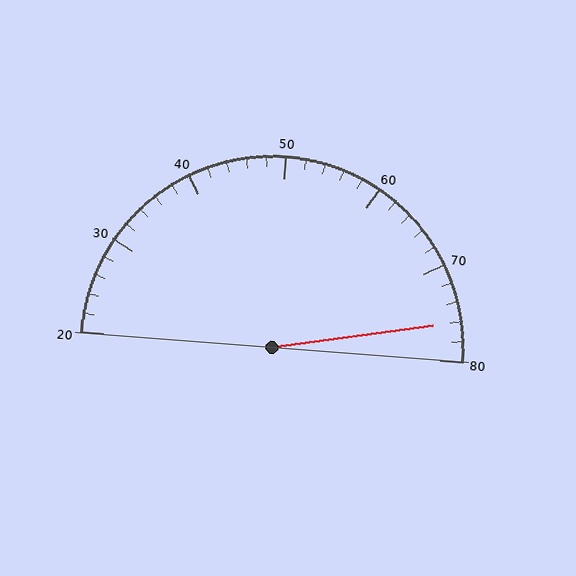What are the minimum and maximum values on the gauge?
The gauge ranges from 20 to 80.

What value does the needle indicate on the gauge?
The needle indicates approximately 76.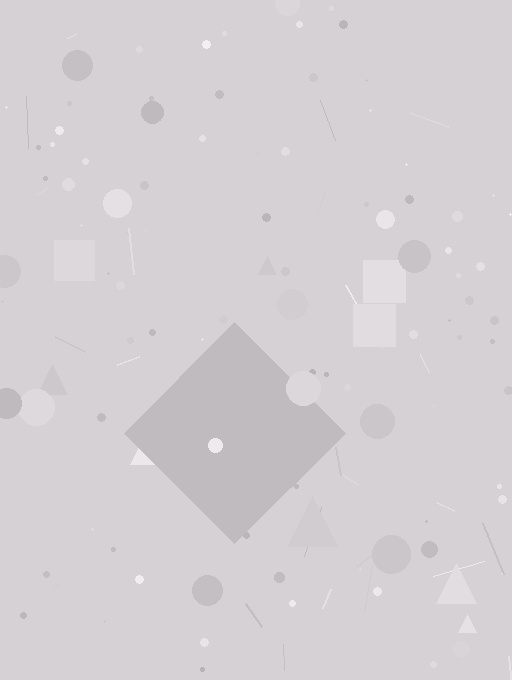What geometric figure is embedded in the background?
A diamond is embedded in the background.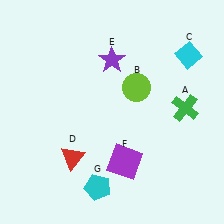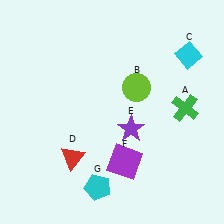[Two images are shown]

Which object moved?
The purple star (E) moved down.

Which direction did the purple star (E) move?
The purple star (E) moved down.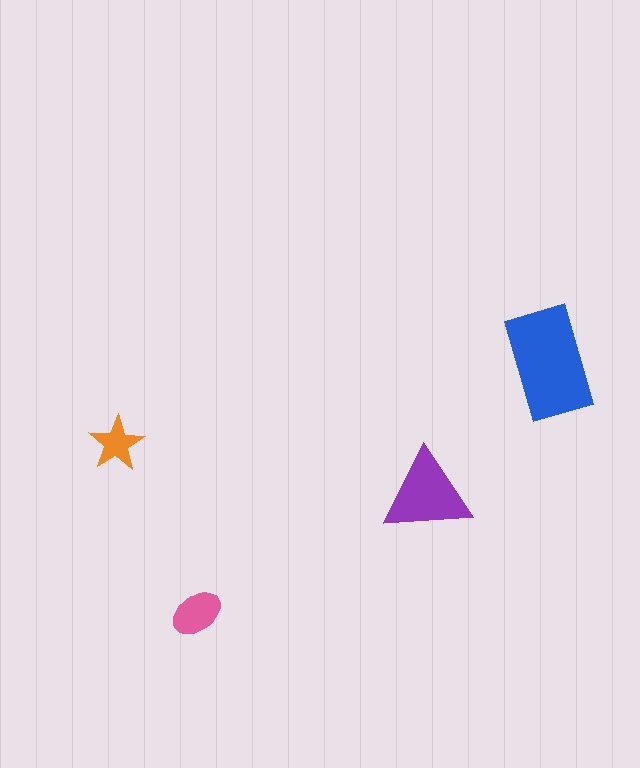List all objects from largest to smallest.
The blue rectangle, the purple triangle, the pink ellipse, the orange star.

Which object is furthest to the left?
The orange star is leftmost.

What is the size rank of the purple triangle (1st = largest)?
2nd.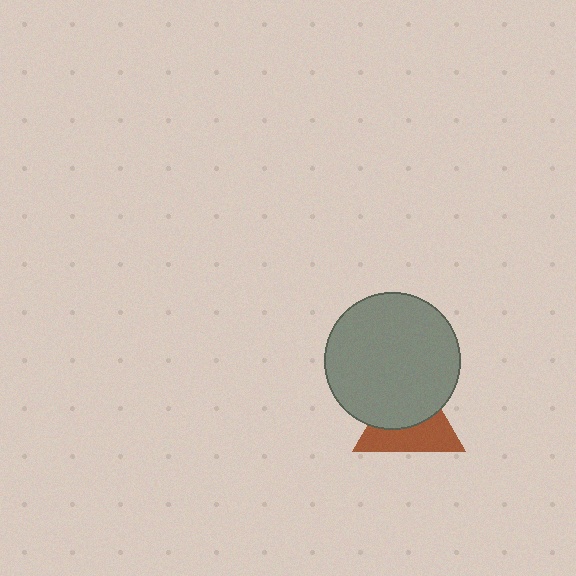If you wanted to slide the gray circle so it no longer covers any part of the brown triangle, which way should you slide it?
Slide it up — that is the most direct way to separate the two shapes.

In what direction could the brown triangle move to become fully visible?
The brown triangle could move down. That would shift it out from behind the gray circle entirely.